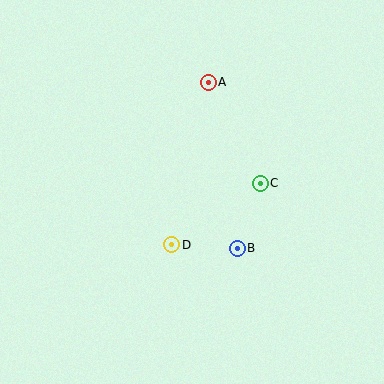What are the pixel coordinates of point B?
Point B is at (237, 248).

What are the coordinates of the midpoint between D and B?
The midpoint between D and B is at (205, 246).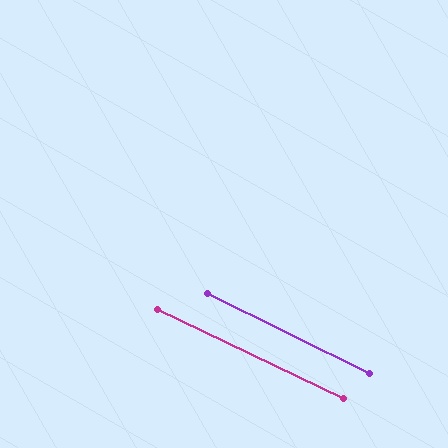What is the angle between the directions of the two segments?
Approximately 1 degree.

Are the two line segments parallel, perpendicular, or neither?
Parallel — their directions differ by only 1.0°.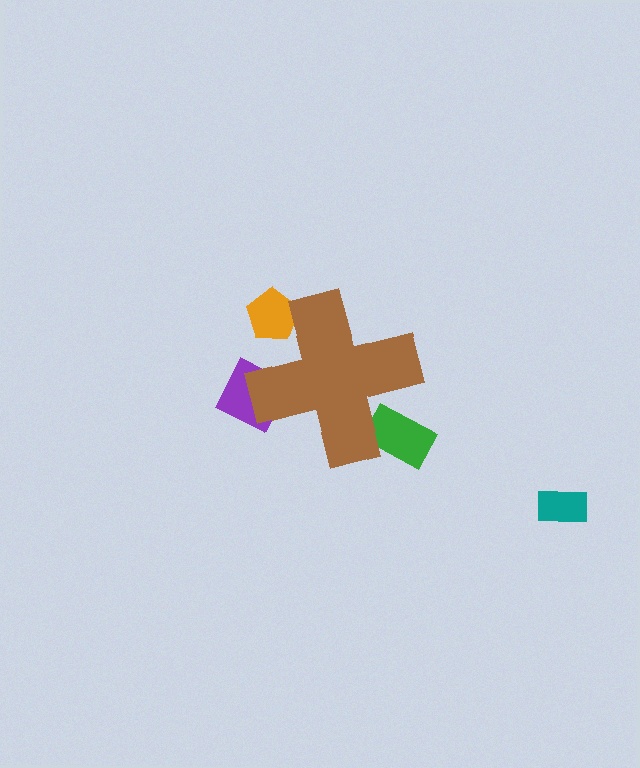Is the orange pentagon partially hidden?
Yes, the orange pentagon is partially hidden behind the brown cross.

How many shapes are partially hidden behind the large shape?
3 shapes are partially hidden.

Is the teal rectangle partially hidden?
No, the teal rectangle is fully visible.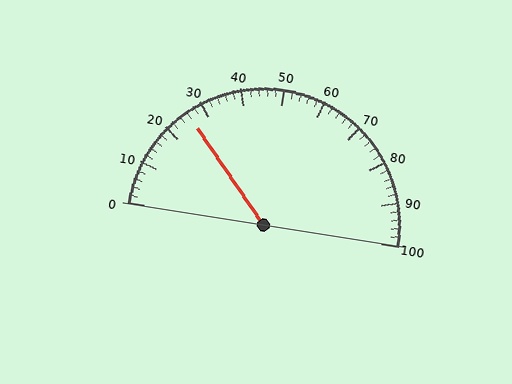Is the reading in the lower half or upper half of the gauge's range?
The reading is in the lower half of the range (0 to 100).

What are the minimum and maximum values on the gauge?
The gauge ranges from 0 to 100.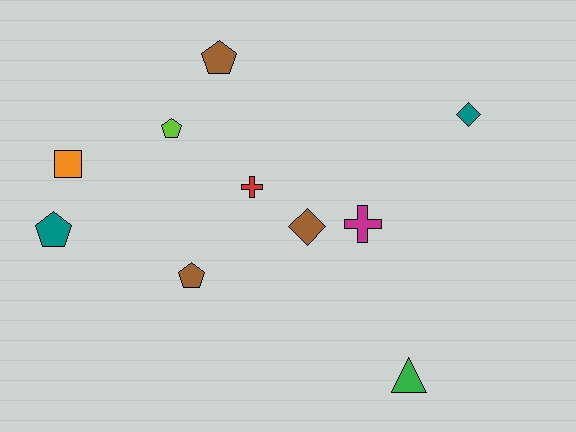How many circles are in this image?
There are no circles.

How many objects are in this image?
There are 10 objects.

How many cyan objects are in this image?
There are no cyan objects.